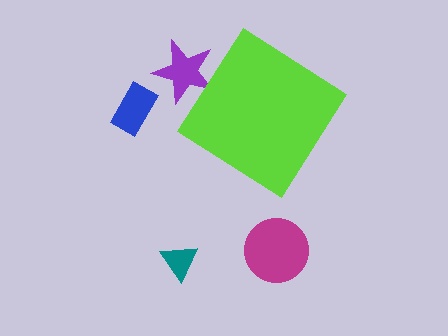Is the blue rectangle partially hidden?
No, the blue rectangle is fully visible.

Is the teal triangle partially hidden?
No, the teal triangle is fully visible.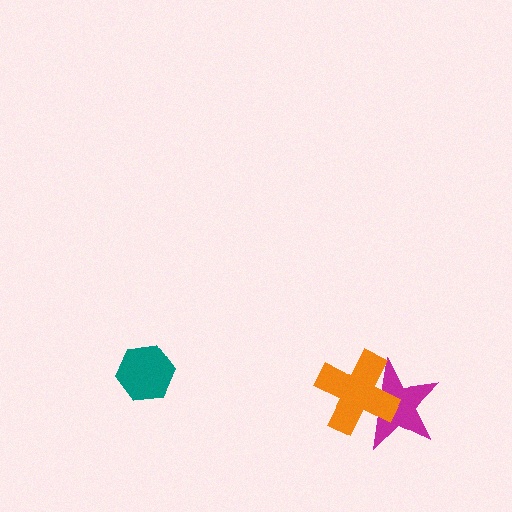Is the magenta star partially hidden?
Yes, it is partially covered by another shape.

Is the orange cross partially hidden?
No, no other shape covers it.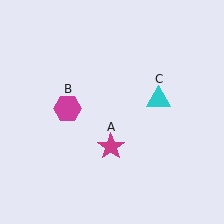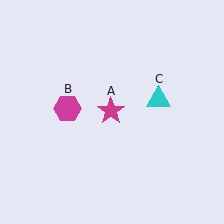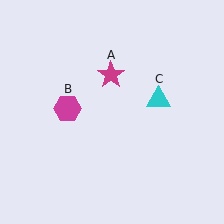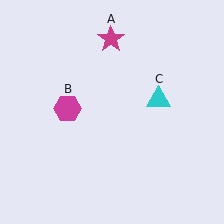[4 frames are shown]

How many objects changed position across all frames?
1 object changed position: magenta star (object A).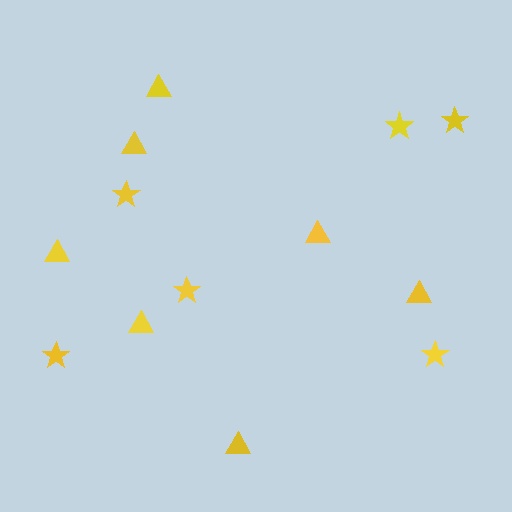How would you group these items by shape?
There are 2 groups: one group of triangles (7) and one group of stars (6).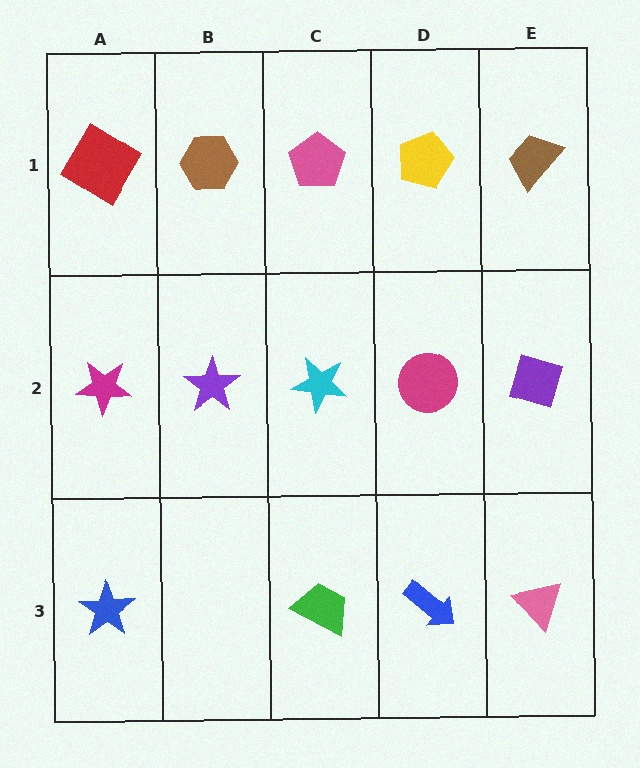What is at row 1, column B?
A brown hexagon.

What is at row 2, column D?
A magenta circle.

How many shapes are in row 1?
5 shapes.